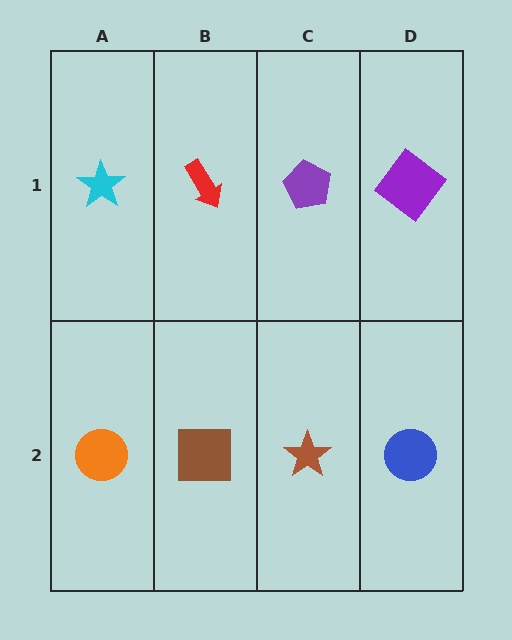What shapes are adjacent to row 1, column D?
A blue circle (row 2, column D), a purple pentagon (row 1, column C).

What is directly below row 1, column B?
A brown square.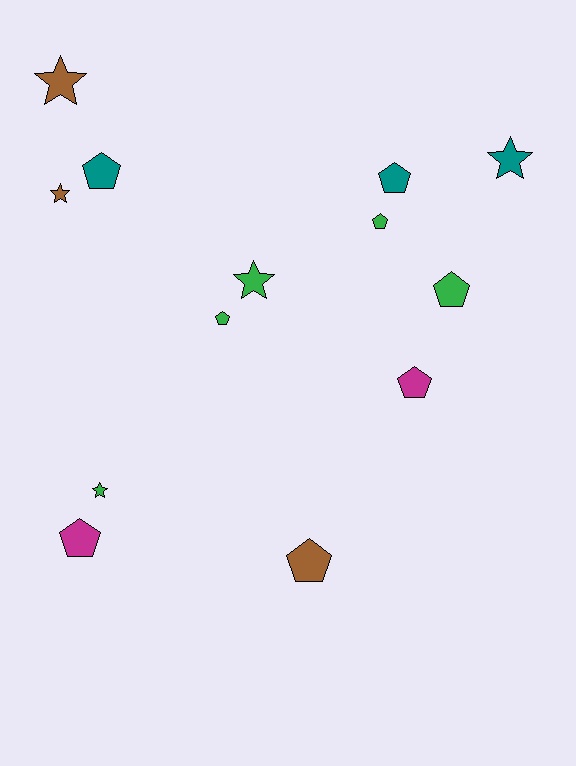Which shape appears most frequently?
Pentagon, with 8 objects.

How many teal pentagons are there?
There are 2 teal pentagons.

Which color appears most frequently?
Green, with 5 objects.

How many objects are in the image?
There are 13 objects.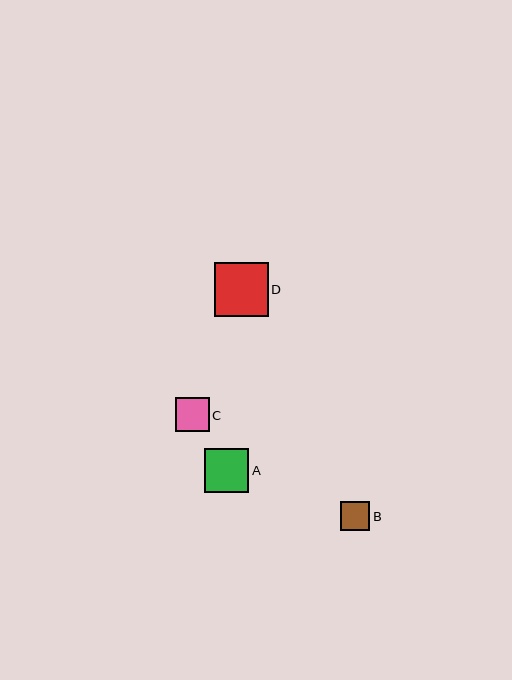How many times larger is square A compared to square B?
Square A is approximately 1.5 times the size of square B.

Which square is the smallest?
Square B is the smallest with a size of approximately 30 pixels.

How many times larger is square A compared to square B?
Square A is approximately 1.5 times the size of square B.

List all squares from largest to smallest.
From largest to smallest: D, A, C, B.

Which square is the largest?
Square D is the largest with a size of approximately 54 pixels.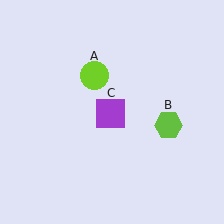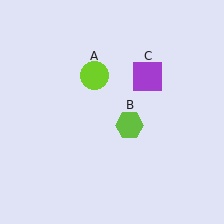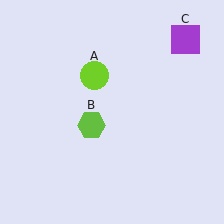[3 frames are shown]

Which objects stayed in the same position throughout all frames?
Lime circle (object A) remained stationary.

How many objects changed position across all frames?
2 objects changed position: lime hexagon (object B), purple square (object C).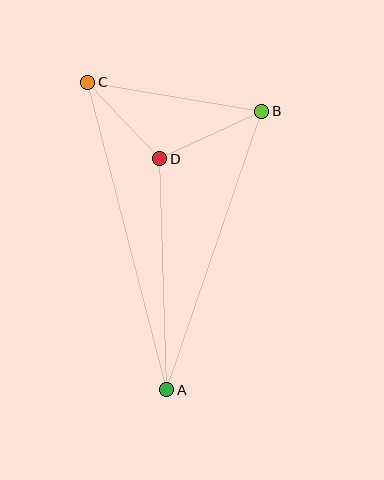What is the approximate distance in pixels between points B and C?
The distance between B and C is approximately 177 pixels.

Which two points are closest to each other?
Points C and D are closest to each other.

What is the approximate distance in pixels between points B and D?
The distance between B and D is approximately 113 pixels.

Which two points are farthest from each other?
Points A and C are farthest from each other.